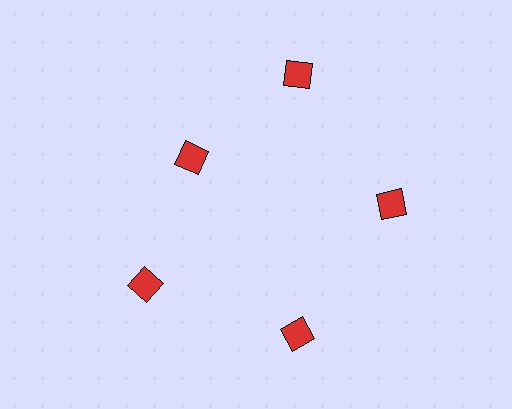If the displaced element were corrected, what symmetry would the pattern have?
It would have 5-fold rotational symmetry — the pattern would map onto itself every 72 degrees.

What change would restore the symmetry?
The symmetry would be restored by moving it outward, back onto the ring so that all 5 diamonds sit at equal angles and equal distance from the center.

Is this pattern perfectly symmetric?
No. The 5 red diamonds are arranged in a ring, but one element near the 10 o'clock position is pulled inward toward the center, breaking the 5-fold rotational symmetry.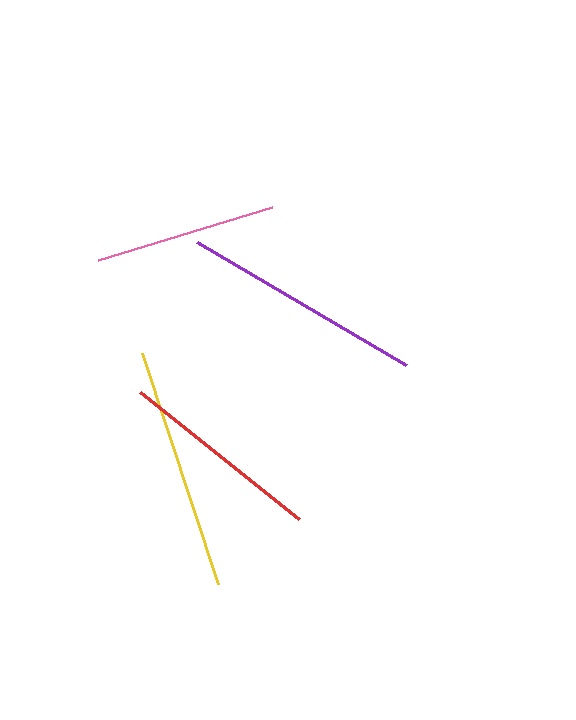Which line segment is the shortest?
The pink line is the shortest at approximately 182 pixels.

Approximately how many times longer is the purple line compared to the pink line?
The purple line is approximately 1.3 times the length of the pink line.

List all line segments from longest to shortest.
From longest to shortest: yellow, purple, red, pink.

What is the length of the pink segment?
The pink segment is approximately 182 pixels long.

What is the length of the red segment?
The red segment is approximately 203 pixels long.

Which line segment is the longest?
The yellow line is the longest at approximately 244 pixels.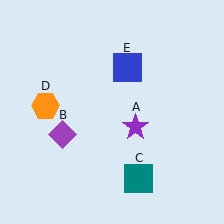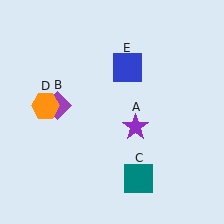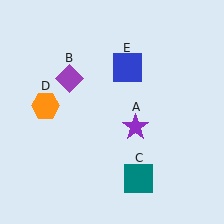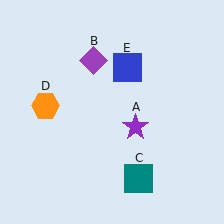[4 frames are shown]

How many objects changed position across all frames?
1 object changed position: purple diamond (object B).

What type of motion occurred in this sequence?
The purple diamond (object B) rotated clockwise around the center of the scene.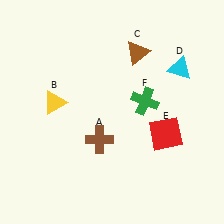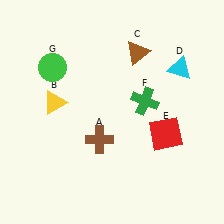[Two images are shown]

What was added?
A green circle (G) was added in Image 2.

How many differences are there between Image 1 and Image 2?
There is 1 difference between the two images.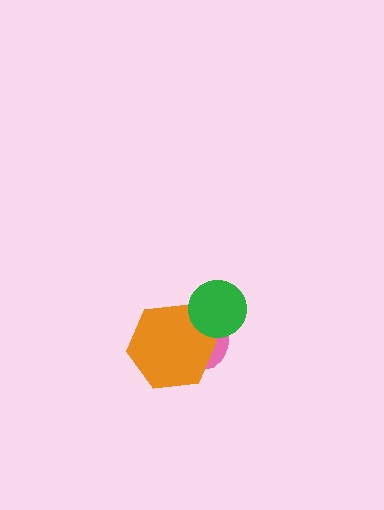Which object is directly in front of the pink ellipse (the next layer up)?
The orange hexagon is directly in front of the pink ellipse.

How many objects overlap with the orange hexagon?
2 objects overlap with the orange hexagon.